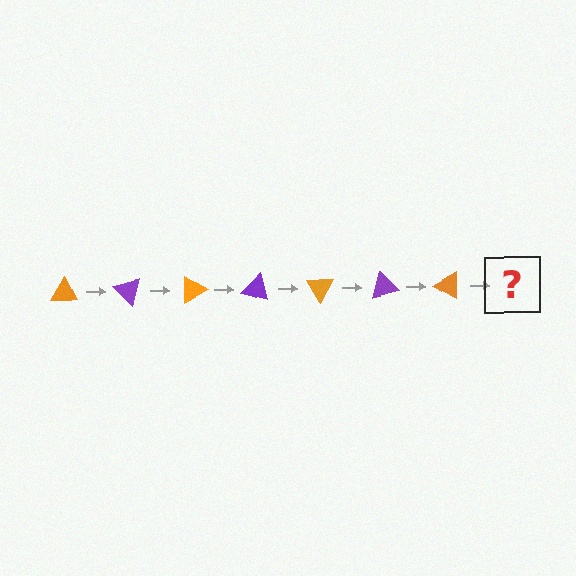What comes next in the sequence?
The next element should be a purple triangle, rotated 315 degrees from the start.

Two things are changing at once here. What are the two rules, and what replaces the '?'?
The two rules are that it rotates 45 degrees each step and the color cycles through orange and purple. The '?' should be a purple triangle, rotated 315 degrees from the start.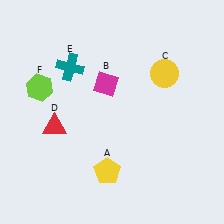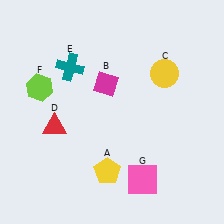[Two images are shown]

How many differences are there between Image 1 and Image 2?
There is 1 difference between the two images.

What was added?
A pink square (G) was added in Image 2.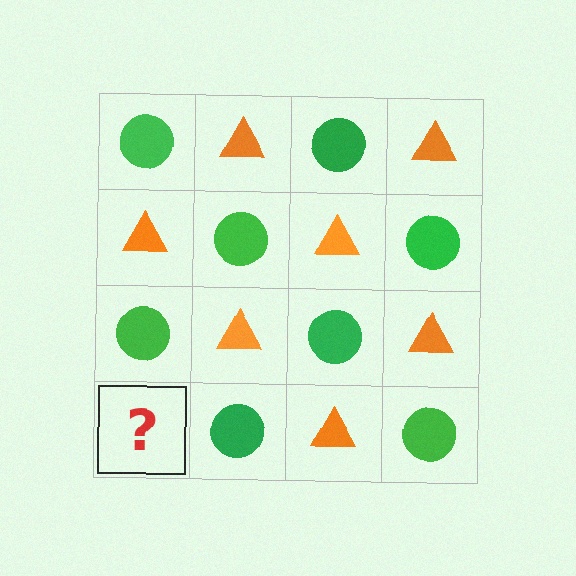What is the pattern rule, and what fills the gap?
The rule is that it alternates green circle and orange triangle in a checkerboard pattern. The gap should be filled with an orange triangle.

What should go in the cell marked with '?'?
The missing cell should contain an orange triangle.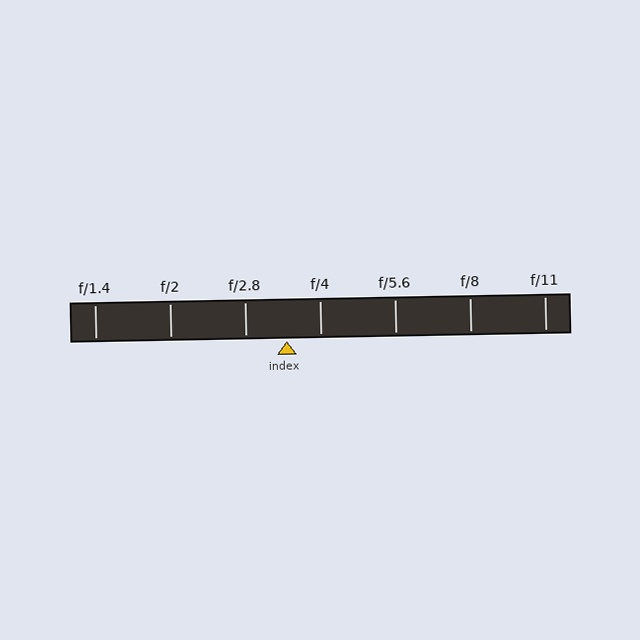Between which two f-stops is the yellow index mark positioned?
The index mark is between f/2.8 and f/4.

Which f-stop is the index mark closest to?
The index mark is closest to f/4.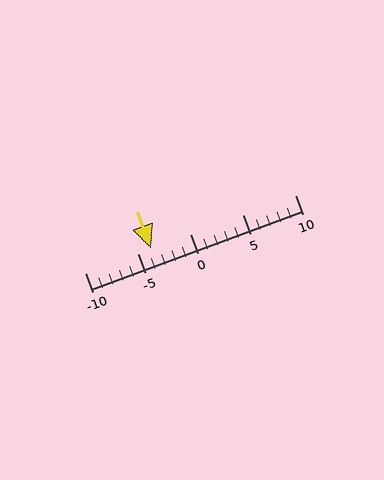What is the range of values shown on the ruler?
The ruler shows values from -10 to 10.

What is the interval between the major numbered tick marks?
The major tick marks are spaced 5 units apart.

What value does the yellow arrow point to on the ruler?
The yellow arrow points to approximately -4.